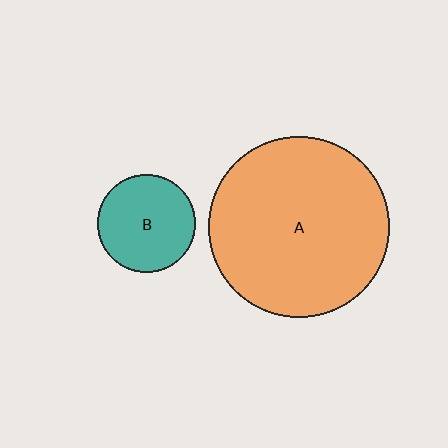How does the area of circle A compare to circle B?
Approximately 3.4 times.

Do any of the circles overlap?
No, none of the circles overlap.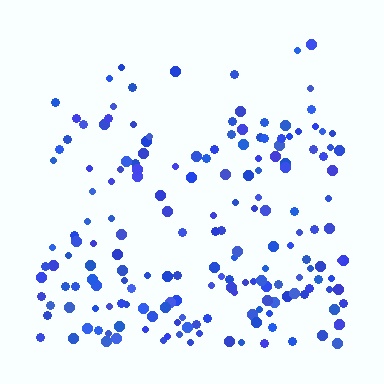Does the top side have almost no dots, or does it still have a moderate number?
Still a moderate number, just noticeably fewer than the bottom.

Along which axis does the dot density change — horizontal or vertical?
Vertical.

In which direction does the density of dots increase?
From top to bottom, with the bottom side densest.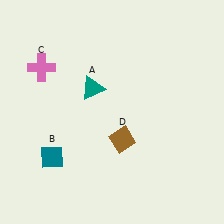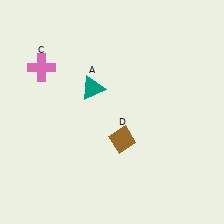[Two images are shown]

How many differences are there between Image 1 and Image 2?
There is 1 difference between the two images.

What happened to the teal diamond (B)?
The teal diamond (B) was removed in Image 2. It was in the bottom-left area of Image 1.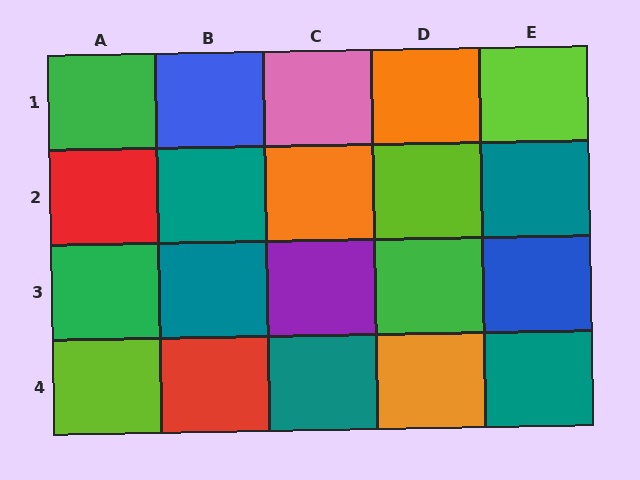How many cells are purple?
1 cell is purple.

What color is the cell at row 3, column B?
Teal.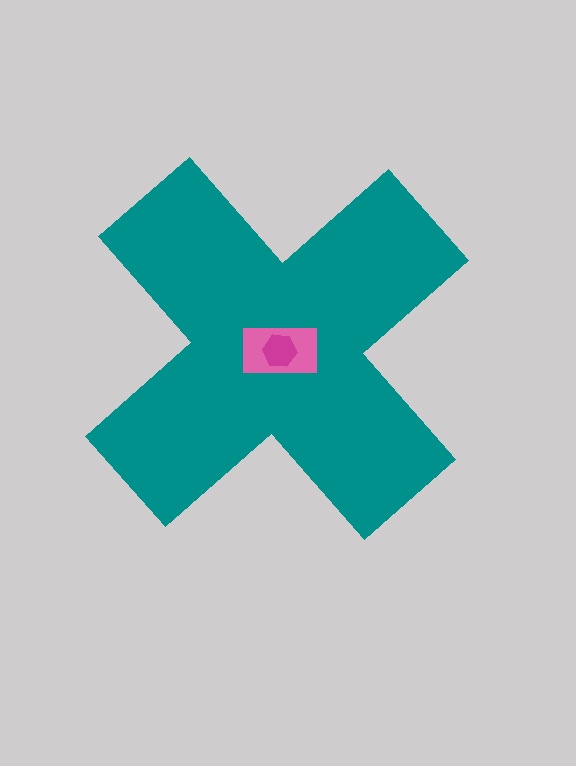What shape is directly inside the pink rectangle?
The magenta hexagon.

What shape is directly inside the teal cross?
The pink rectangle.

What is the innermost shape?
The magenta hexagon.